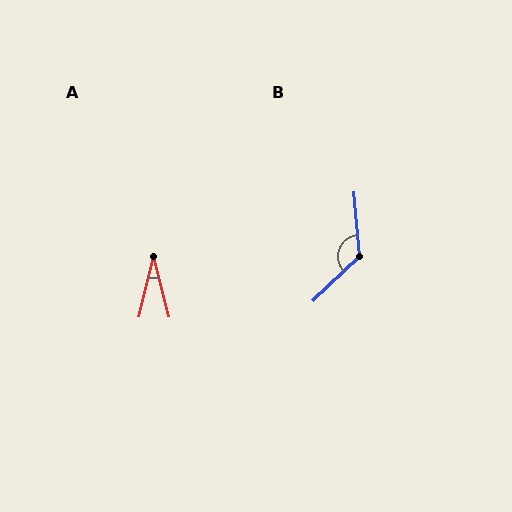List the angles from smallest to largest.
A (28°), B (129°).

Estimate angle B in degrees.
Approximately 129 degrees.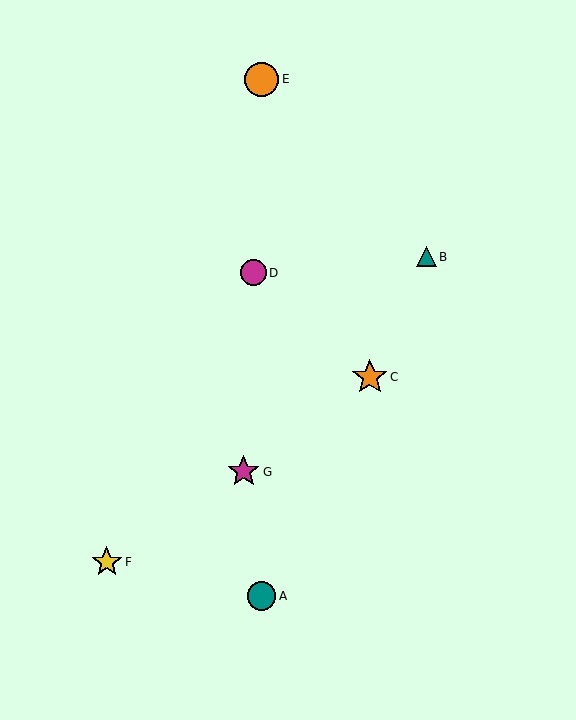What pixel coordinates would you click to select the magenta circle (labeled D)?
Click at (253, 273) to select the magenta circle D.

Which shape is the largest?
The orange star (labeled C) is the largest.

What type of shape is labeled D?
Shape D is a magenta circle.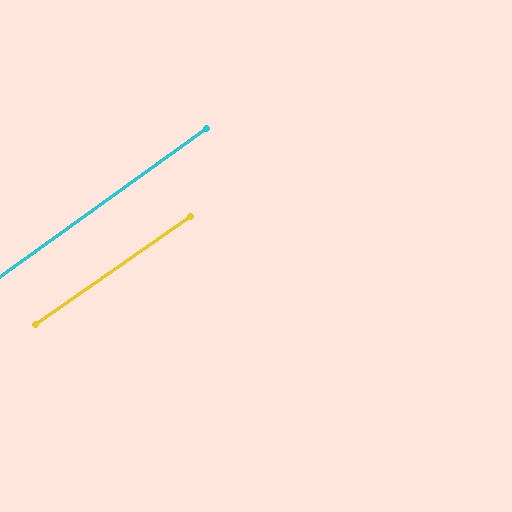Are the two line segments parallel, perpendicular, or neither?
Parallel — their directions differ by only 0.5°.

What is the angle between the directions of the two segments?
Approximately 1 degree.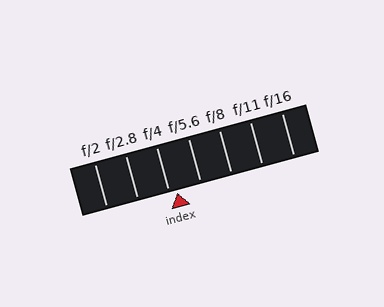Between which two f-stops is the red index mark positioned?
The index mark is between f/4 and f/5.6.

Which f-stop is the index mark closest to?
The index mark is closest to f/4.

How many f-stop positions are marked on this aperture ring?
There are 7 f-stop positions marked.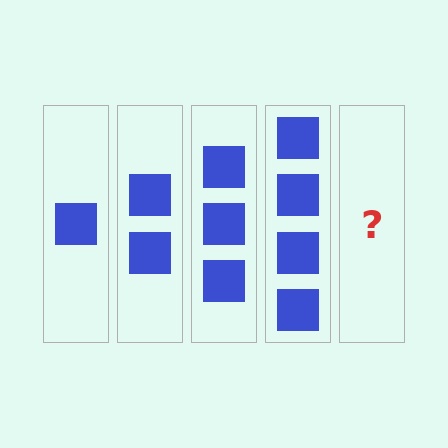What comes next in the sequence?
The next element should be 5 squares.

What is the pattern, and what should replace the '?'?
The pattern is that each step adds one more square. The '?' should be 5 squares.